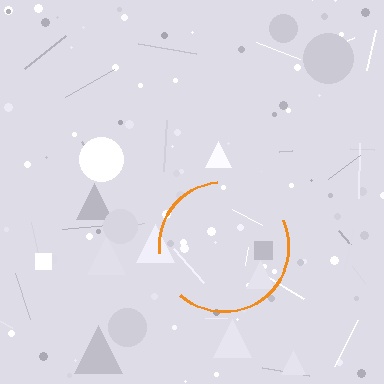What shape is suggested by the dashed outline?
The dashed outline suggests a circle.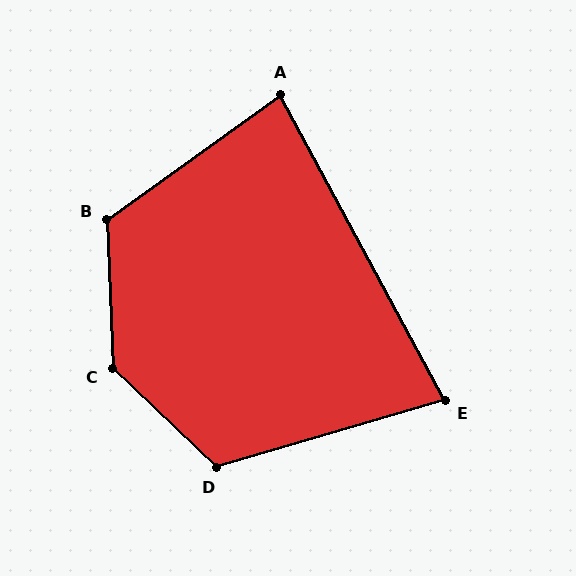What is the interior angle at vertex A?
Approximately 82 degrees (acute).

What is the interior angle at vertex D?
Approximately 120 degrees (obtuse).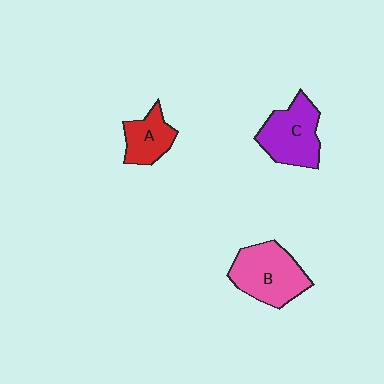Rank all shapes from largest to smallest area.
From largest to smallest: B (pink), C (purple), A (red).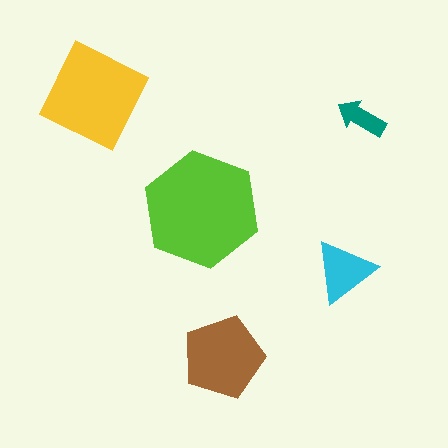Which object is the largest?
The lime hexagon.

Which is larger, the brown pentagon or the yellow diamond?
The yellow diamond.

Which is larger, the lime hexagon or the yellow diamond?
The lime hexagon.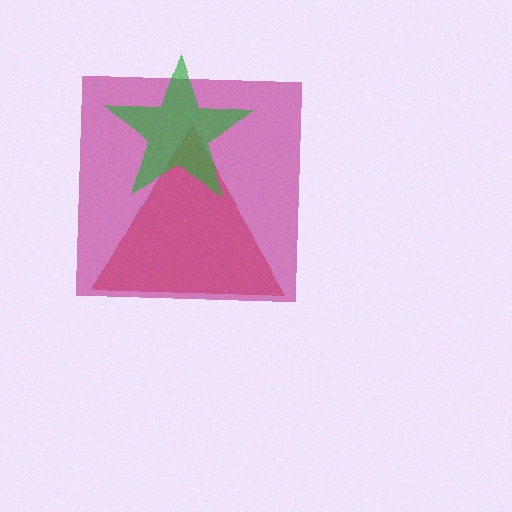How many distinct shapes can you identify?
There are 3 distinct shapes: a red triangle, a magenta square, a green star.